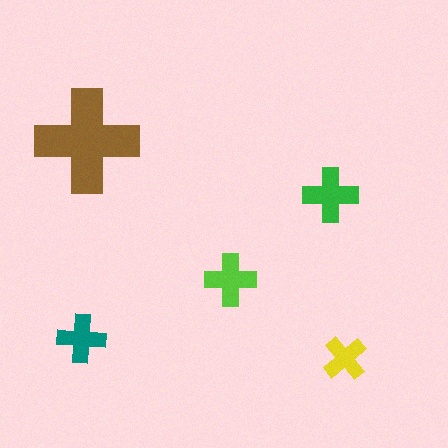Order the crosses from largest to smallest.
the brown one, the green one, the lime one, the teal one, the yellow one.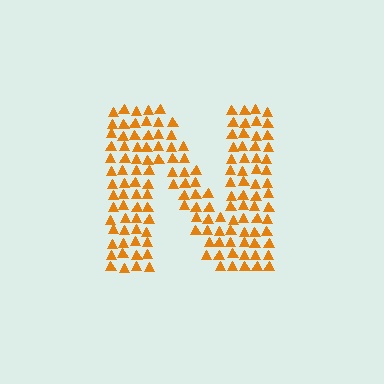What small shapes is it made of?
It is made of small triangles.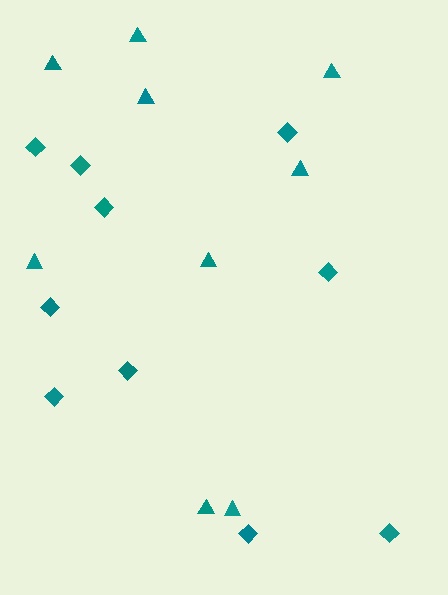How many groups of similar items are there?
There are 2 groups: one group of diamonds (10) and one group of triangles (9).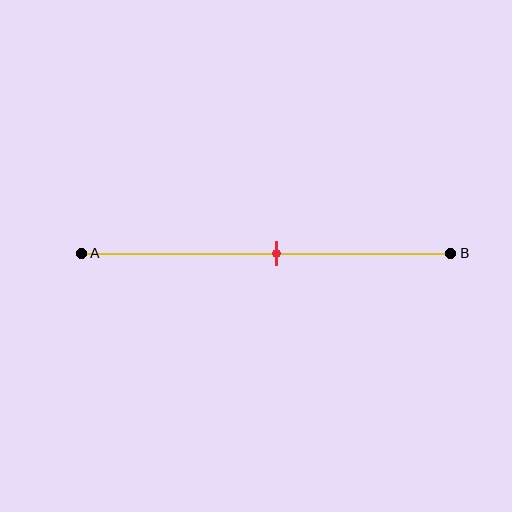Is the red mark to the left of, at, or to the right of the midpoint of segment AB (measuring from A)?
The red mark is approximately at the midpoint of segment AB.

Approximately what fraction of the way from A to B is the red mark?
The red mark is approximately 55% of the way from A to B.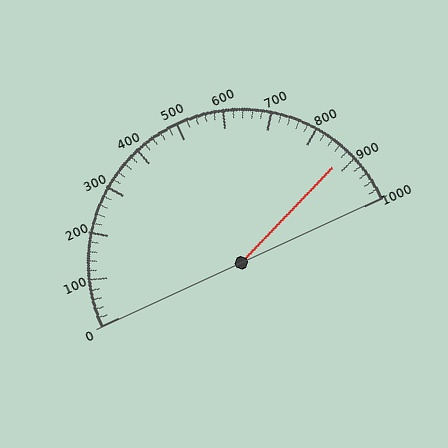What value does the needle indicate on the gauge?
The needle indicates approximately 880.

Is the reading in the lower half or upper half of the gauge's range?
The reading is in the upper half of the range (0 to 1000).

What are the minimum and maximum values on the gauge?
The gauge ranges from 0 to 1000.